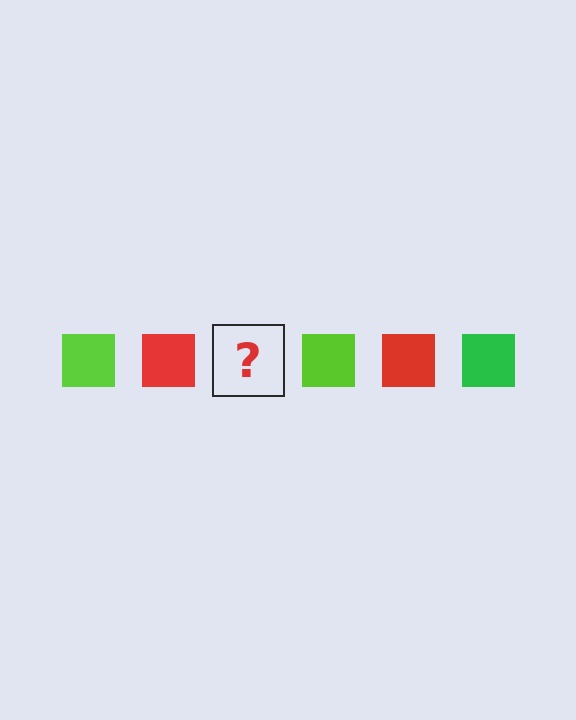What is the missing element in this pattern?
The missing element is a green square.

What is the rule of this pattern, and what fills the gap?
The rule is that the pattern cycles through lime, red, green squares. The gap should be filled with a green square.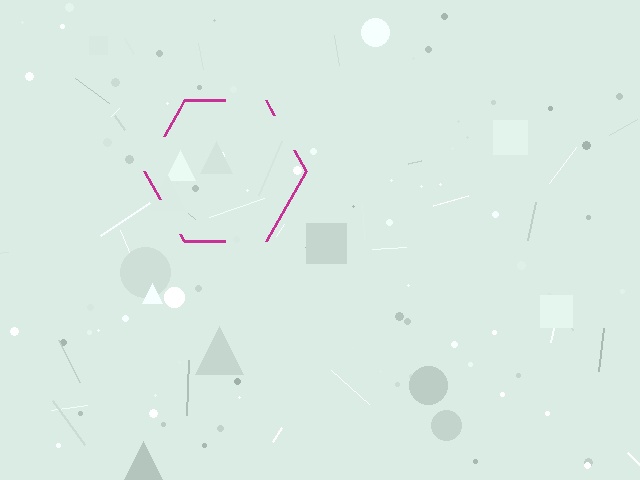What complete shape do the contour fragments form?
The contour fragments form a hexagon.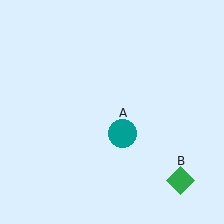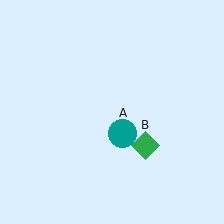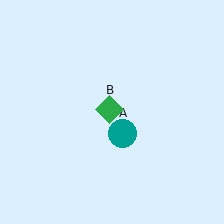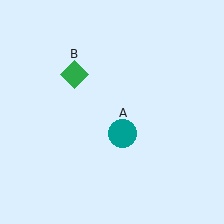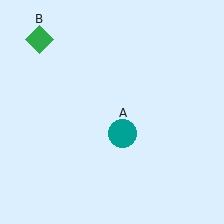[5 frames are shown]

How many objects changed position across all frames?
1 object changed position: green diamond (object B).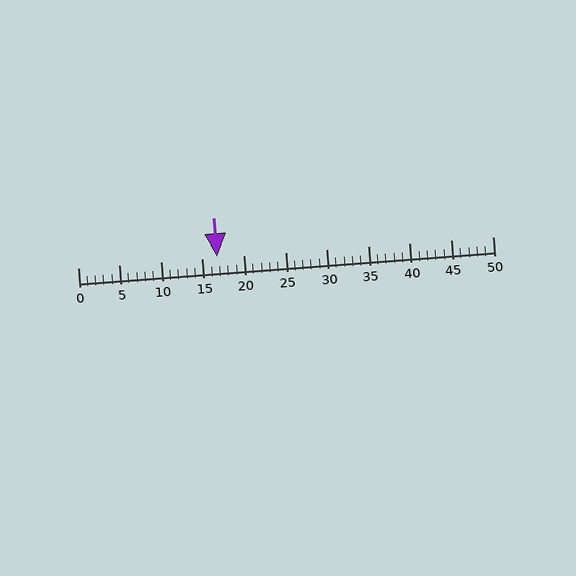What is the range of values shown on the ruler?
The ruler shows values from 0 to 50.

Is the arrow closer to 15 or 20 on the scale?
The arrow is closer to 15.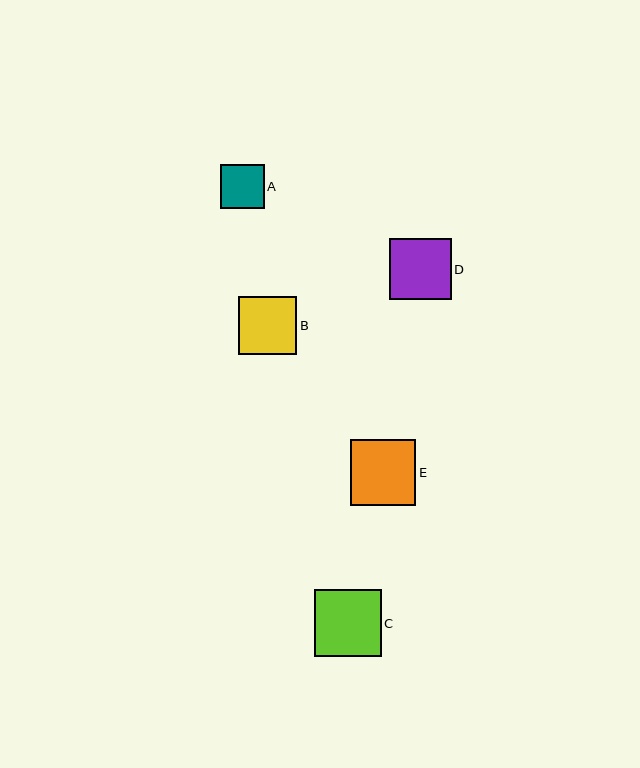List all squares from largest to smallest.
From largest to smallest: C, E, D, B, A.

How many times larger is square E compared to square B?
Square E is approximately 1.1 times the size of square B.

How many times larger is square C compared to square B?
Square C is approximately 1.1 times the size of square B.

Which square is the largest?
Square C is the largest with a size of approximately 67 pixels.